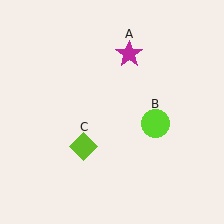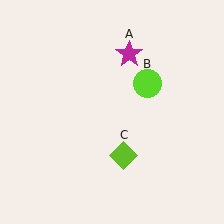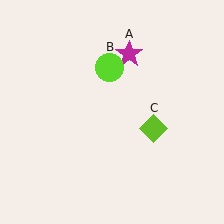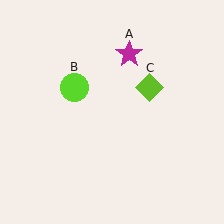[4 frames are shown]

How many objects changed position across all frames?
2 objects changed position: lime circle (object B), lime diamond (object C).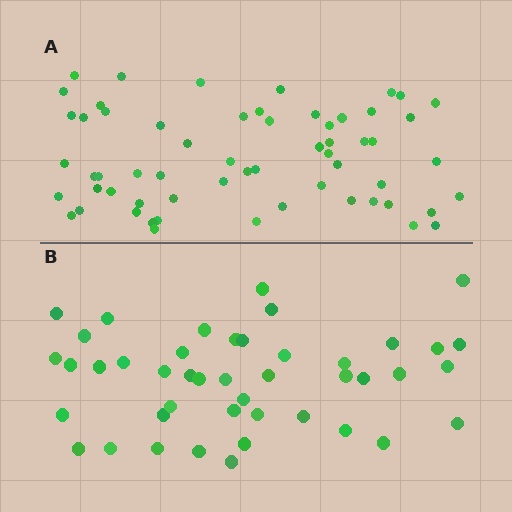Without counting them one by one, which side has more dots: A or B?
Region A (the top region) has more dots.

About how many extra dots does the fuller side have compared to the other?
Region A has approximately 15 more dots than region B.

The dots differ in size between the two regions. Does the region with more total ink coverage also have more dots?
No. Region B has more total ink coverage because its dots are larger, but region A actually contains more individual dots. Total area can be misleading — the number of items is what matters here.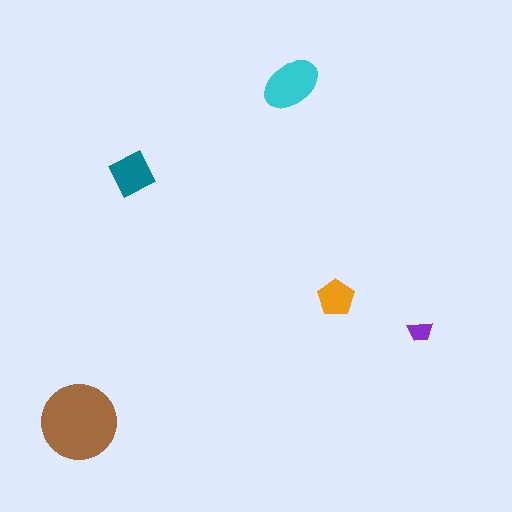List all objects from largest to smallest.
The brown circle, the cyan ellipse, the teal diamond, the orange pentagon, the purple trapezoid.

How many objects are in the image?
There are 5 objects in the image.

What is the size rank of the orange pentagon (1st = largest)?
4th.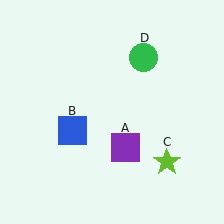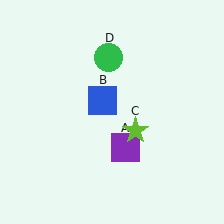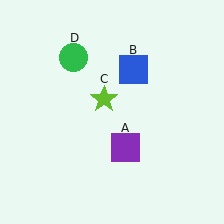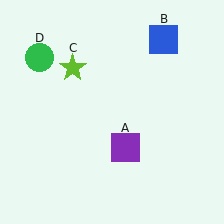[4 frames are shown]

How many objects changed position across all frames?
3 objects changed position: blue square (object B), lime star (object C), green circle (object D).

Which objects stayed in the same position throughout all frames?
Purple square (object A) remained stationary.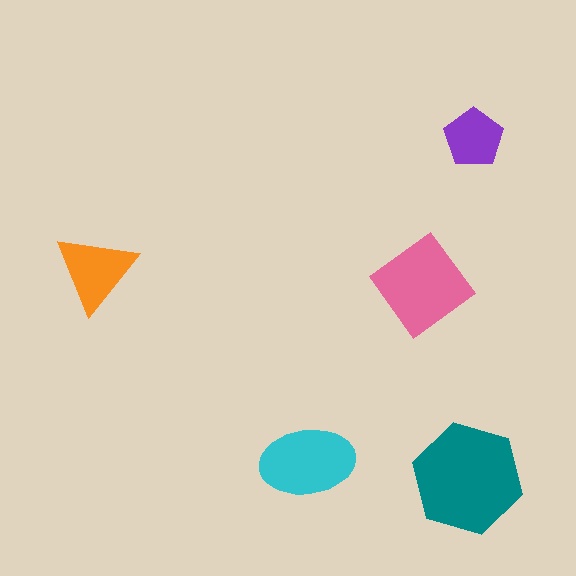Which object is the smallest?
The purple pentagon.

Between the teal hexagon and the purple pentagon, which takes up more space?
The teal hexagon.